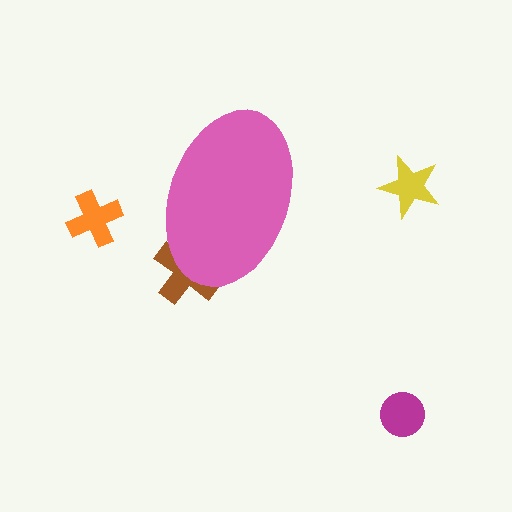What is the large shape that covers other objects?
A pink ellipse.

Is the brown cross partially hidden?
Yes, the brown cross is partially hidden behind the pink ellipse.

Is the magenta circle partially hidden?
No, the magenta circle is fully visible.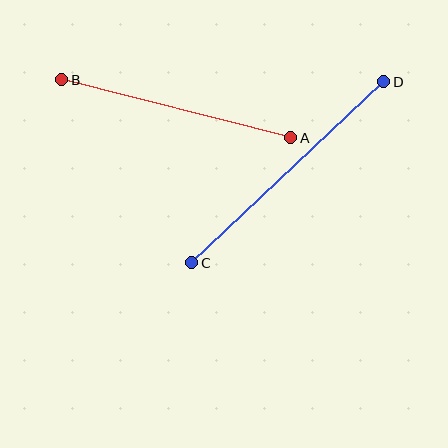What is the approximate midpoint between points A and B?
The midpoint is at approximately (176, 109) pixels.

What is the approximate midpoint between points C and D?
The midpoint is at approximately (288, 172) pixels.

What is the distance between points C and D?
The distance is approximately 264 pixels.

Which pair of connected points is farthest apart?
Points C and D are farthest apart.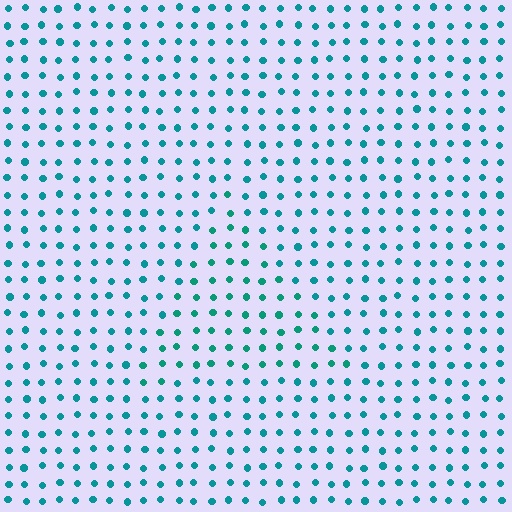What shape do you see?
I see a triangle.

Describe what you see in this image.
The image is filled with small teal elements in a uniform arrangement. A triangle-shaped region is visible where the elements are tinted to a slightly different hue, forming a subtle color boundary.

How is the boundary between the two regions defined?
The boundary is defined purely by a slight shift in hue (about 16 degrees). Spacing, size, and orientation are identical on both sides.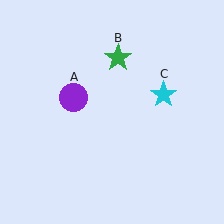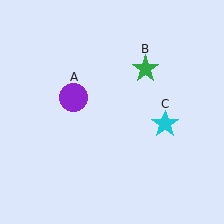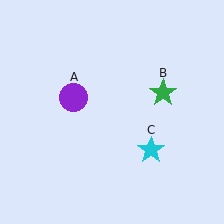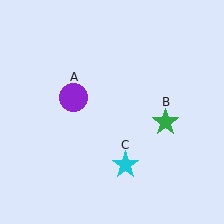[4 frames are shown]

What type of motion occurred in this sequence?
The green star (object B), cyan star (object C) rotated clockwise around the center of the scene.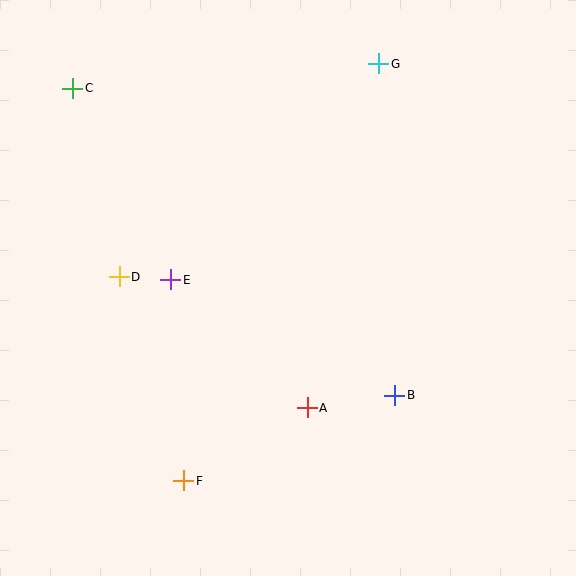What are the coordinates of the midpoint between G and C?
The midpoint between G and C is at (226, 76).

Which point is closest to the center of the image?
Point E at (171, 280) is closest to the center.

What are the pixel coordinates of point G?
Point G is at (379, 64).